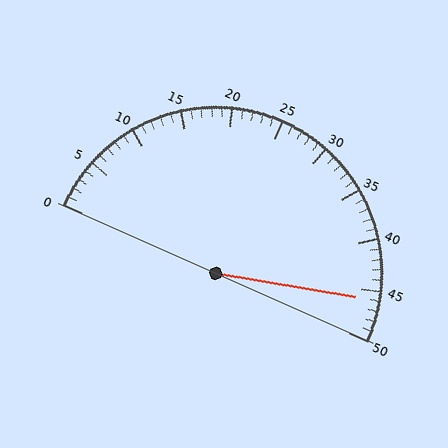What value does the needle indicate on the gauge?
The needle indicates approximately 46.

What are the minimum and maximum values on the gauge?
The gauge ranges from 0 to 50.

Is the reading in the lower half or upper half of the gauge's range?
The reading is in the upper half of the range (0 to 50).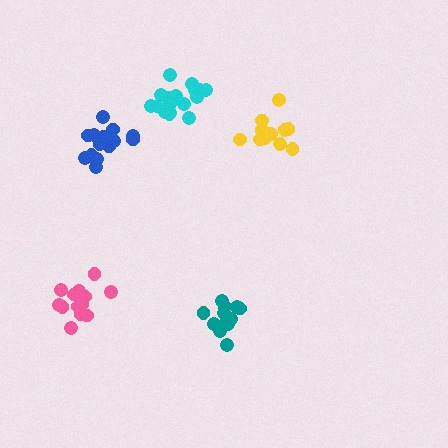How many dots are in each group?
Group 1: 13 dots, Group 2: 12 dots, Group 3: 17 dots, Group 4: 16 dots, Group 5: 13 dots (71 total).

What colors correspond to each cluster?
The clusters are colored: teal, yellow, cyan, blue, pink.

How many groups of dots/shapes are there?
There are 5 groups.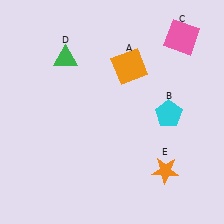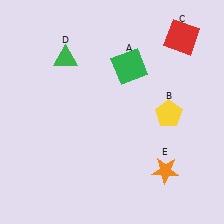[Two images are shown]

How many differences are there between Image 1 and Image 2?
There are 3 differences between the two images.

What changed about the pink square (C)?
In Image 1, C is pink. In Image 2, it changed to red.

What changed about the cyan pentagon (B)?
In Image 1, B is cyan. In Image 2, it changed to yellow.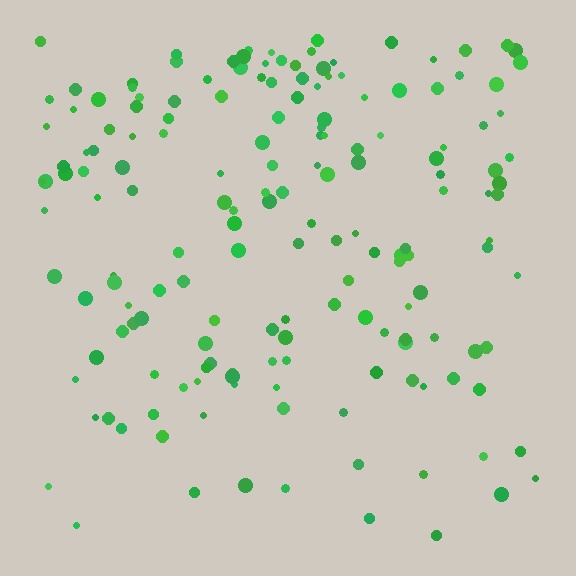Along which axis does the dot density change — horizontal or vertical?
Vertical.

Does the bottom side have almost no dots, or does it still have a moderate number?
Still a moderate number, just noticeably fewer than the top.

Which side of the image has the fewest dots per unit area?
The bottom.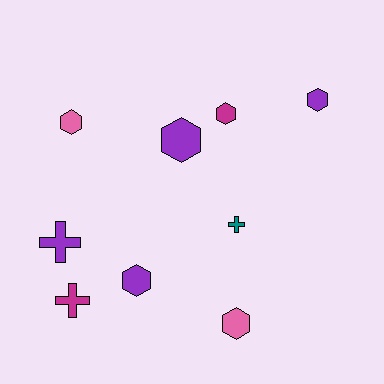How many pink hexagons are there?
There are 2 pink hexagons.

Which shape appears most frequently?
Hexagon, with 6 objects.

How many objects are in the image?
There are 9 objects.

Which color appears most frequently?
Purple, with 4 objects.